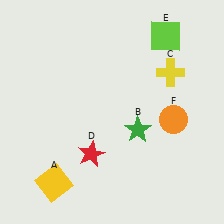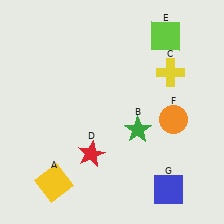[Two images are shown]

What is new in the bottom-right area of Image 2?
A blue square (G) was added in the bottom-right area of Image 2.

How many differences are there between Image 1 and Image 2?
There is 1 difference between the two images.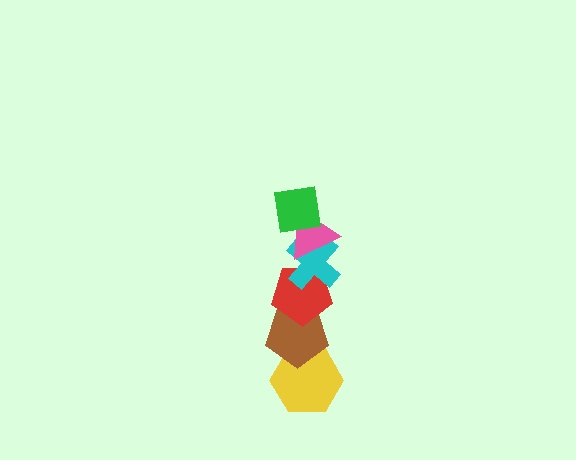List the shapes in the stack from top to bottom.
From top to bottom: the green square, the pink triangle, the cyan cross, the red pentagon, the brown pentagon, the yellow hexagon.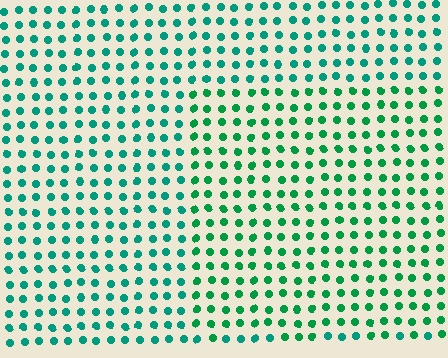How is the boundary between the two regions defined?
The boundary is defined purely by a slight shift in hue (about 23 degrees). Spacing, size, and orientation are identical on both sides.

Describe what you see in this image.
The image is filled with small teal elements in a uniform arrangement. A rectangle-shaped region is visible where the elements are tinted to a slightly different hue, forming a subtle color boundary.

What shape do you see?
I see a rectangle.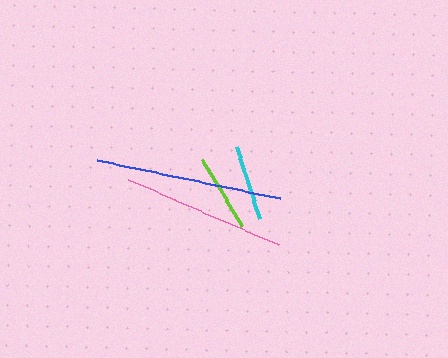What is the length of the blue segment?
The blue segment is approximately 185 pixels long.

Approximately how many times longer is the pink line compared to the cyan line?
The pink line is approximately 2.2 times the length of the cyan line.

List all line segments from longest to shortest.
From longest to shortest: blue, pink, lime, cyan.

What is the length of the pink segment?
The pink segment is approximately 165 pixels long.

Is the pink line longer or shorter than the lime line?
The pink line is longer than the lime line.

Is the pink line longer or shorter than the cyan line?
The pink line is longer than the cyan line.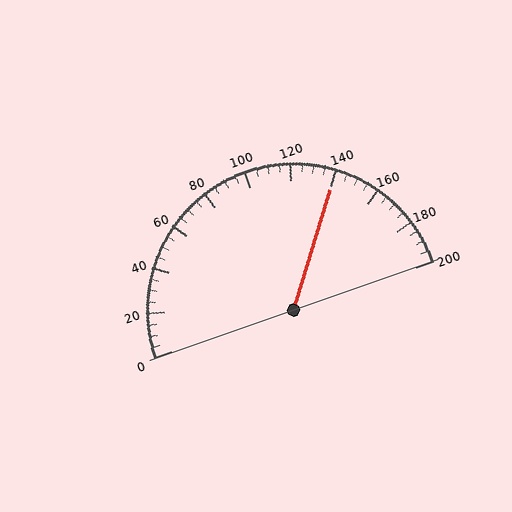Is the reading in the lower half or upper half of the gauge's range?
The reading is in the upper half of the range (0 to 200).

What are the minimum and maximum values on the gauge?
The gauge ranges from 0 to 200.